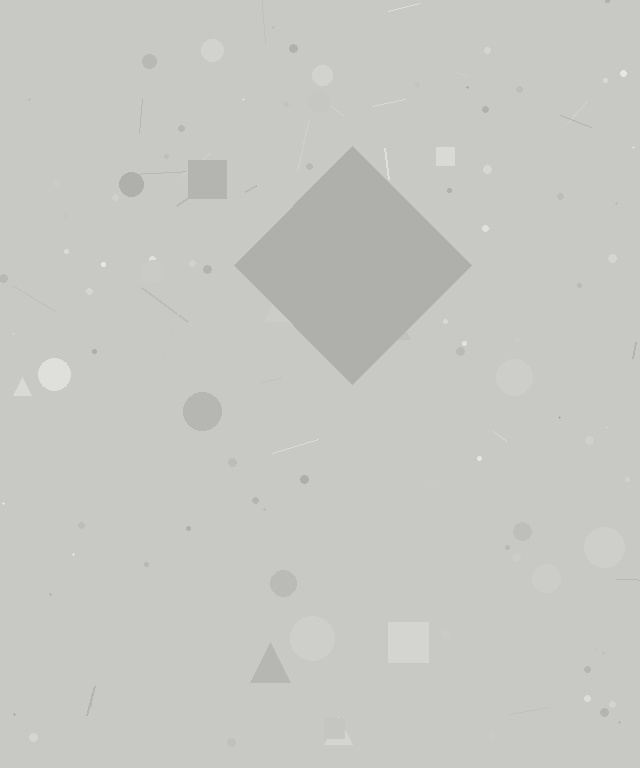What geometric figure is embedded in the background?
A diamond is embedded in the background.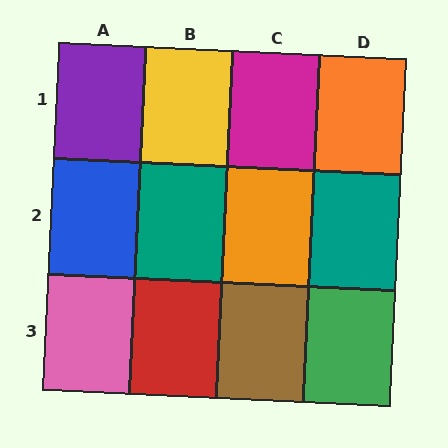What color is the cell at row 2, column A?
Blue.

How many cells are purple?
1 cell is purple.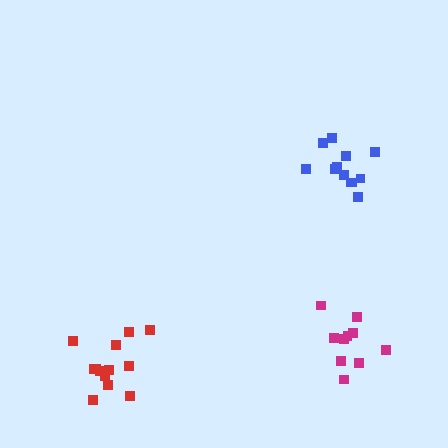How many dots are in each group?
Group 1: 12 dots, Group 2: 10 dots, Group 3: 13 dots (35 total).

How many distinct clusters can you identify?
There are 3 distinct clusters.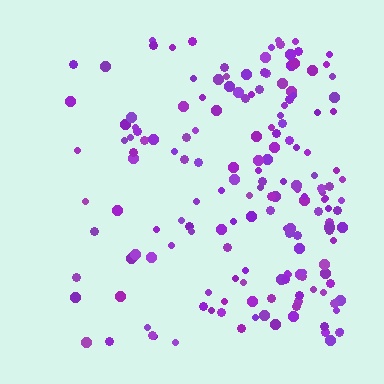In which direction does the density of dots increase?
From left to right, with the right side densest.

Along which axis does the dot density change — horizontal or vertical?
Horizontal.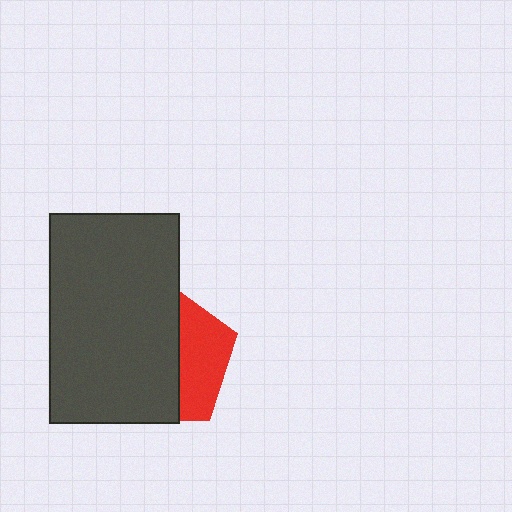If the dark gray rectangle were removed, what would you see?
You would see the complete red pentagon.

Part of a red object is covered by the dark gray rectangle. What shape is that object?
It is a pentagon.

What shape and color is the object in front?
The object in front is a dark gray rectangle.